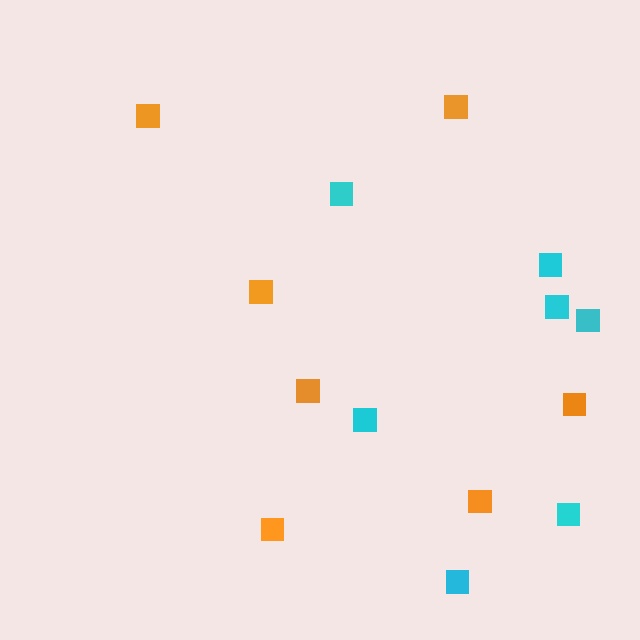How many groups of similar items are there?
There are 2 groups: one group of cyan squares (7) and one group of orange squares (7).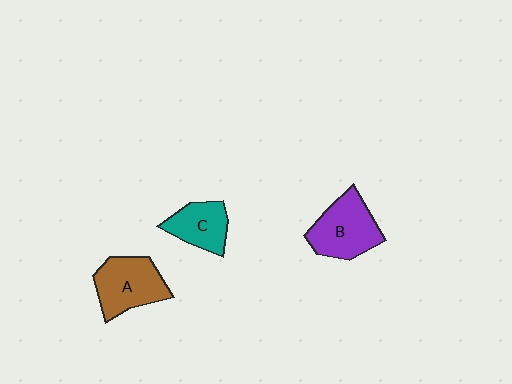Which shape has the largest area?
Shape B (purple).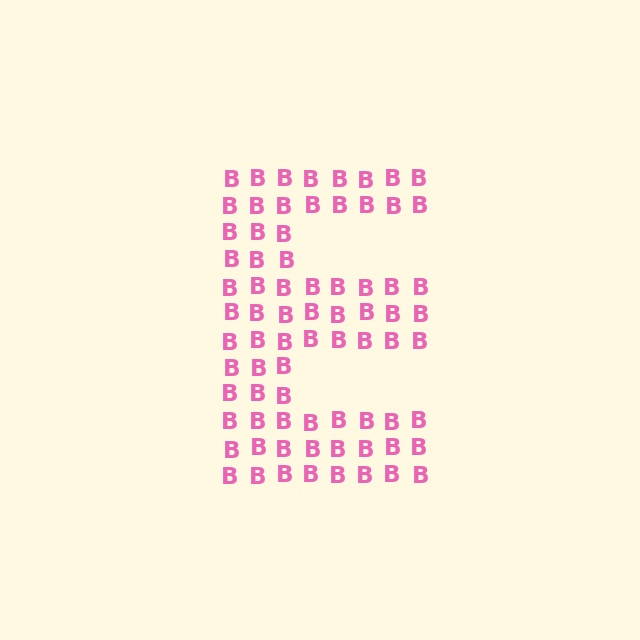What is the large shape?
The large shape is the letter E.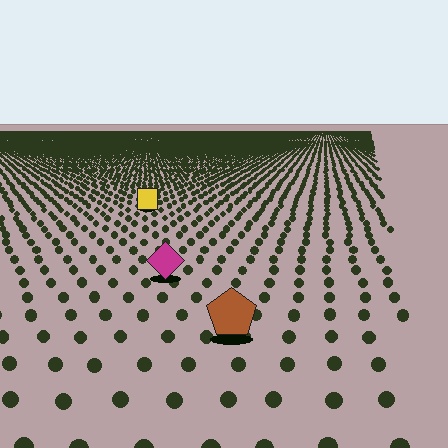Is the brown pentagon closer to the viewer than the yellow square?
Yes. The brown pentagon is closer — you can tell from the texture gradient: the ground texture is coarser near it.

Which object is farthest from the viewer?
The yellow square is farthest from the viewer. It appears smaller and the ground texture around it is denser.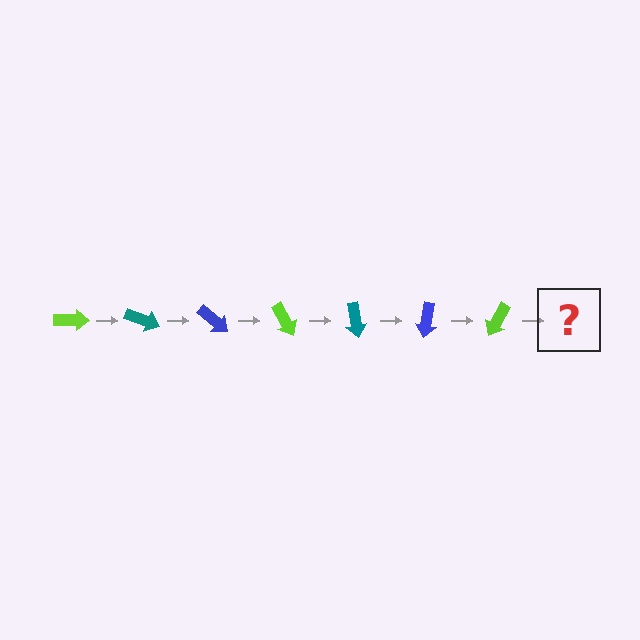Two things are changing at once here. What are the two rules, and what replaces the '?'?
The two rules are that it rotates 20 degrees each step and the color cycles through lime, teal, and blue. The '?' should be a teal arrow, rotated 140 degrees from the start.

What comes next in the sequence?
The next element should be a teal arrow, rotated 140 degrees from the start.